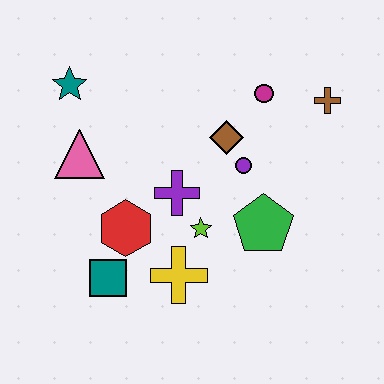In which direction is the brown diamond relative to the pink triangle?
The brown diamond is to the right of the pink triangle.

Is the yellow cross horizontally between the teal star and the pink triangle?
No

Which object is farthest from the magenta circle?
The teal square is farthest from the magenta circle.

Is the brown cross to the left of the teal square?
No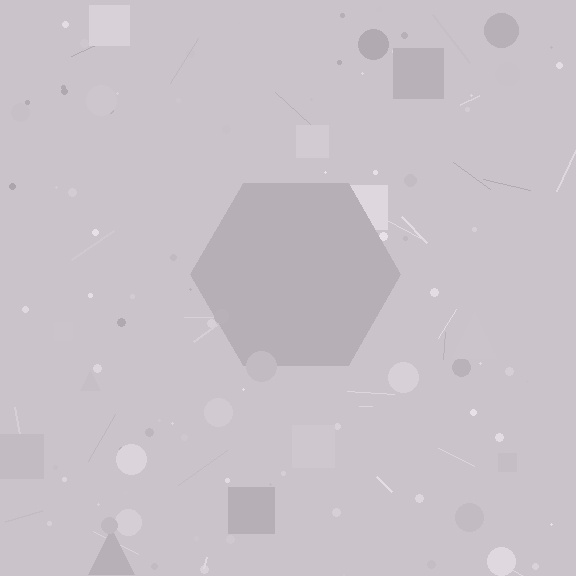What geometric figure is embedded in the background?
A hexagon is embedded in the background.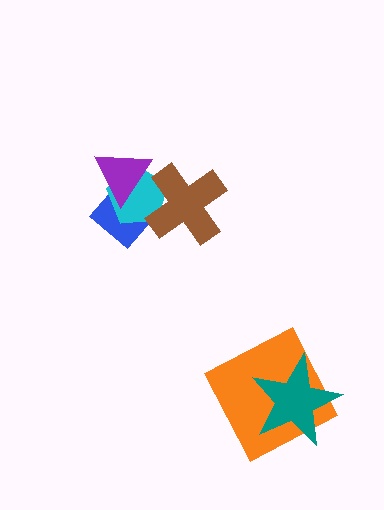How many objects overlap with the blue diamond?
3 objects overlap with the blue diamond.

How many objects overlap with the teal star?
1 object overlaps with the teal star.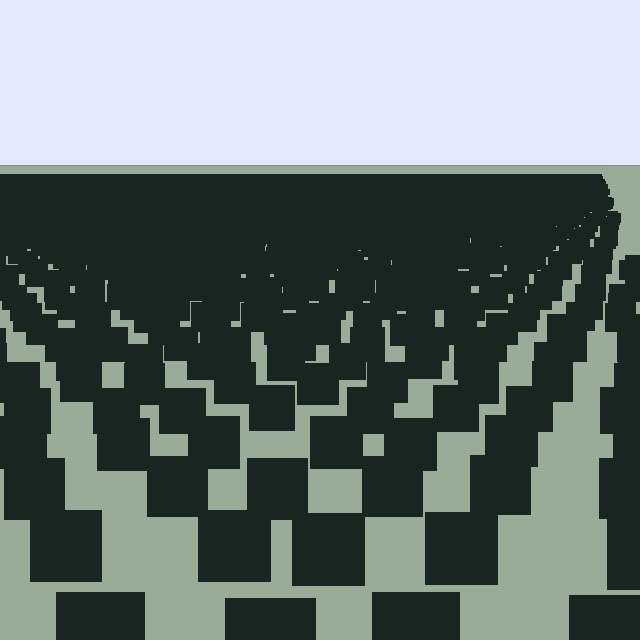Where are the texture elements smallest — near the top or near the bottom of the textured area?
Near the top.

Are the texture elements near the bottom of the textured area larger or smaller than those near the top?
Larger. Near the bottom, elements are closer to the viewer and appear at a bigger on-screen size.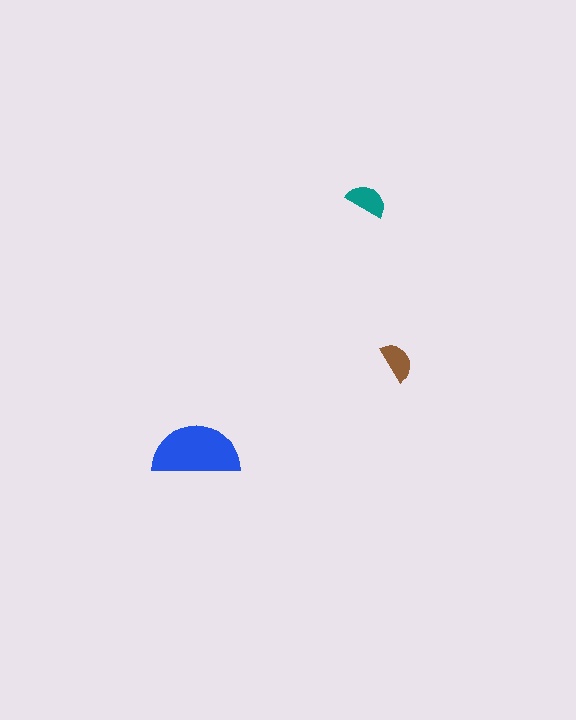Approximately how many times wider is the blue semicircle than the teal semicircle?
About 2 times wider.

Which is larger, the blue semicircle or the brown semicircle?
The blue one.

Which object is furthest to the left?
The blue semicircle is leftmost.